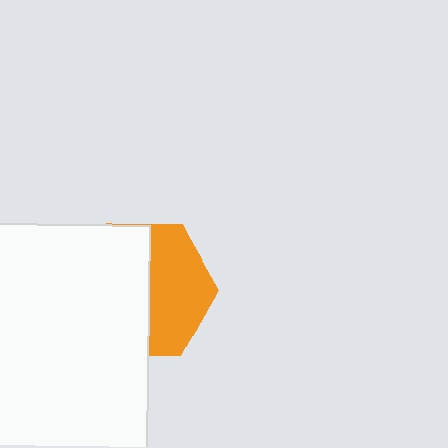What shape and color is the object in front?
The object in front is a white rectangle.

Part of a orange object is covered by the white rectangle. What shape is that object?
It is a hexagon.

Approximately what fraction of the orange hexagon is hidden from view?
Roughly 56% of the orange hexagon is hidden behind the white rectangle.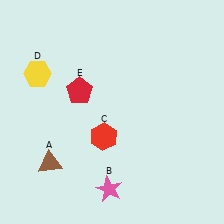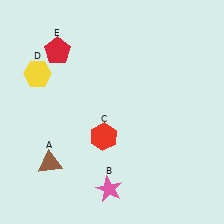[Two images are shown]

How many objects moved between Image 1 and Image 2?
1 object moved between the two images.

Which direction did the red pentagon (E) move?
The red pentagon (E) moved up.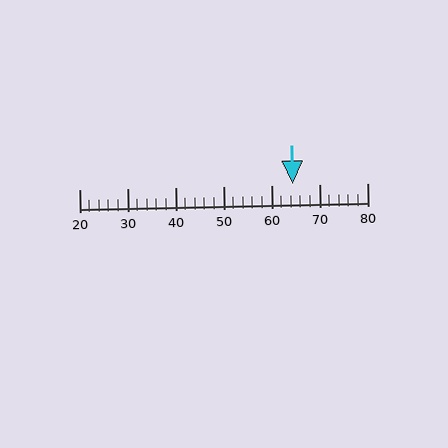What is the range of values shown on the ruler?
The ruler shows values from 20 to 80.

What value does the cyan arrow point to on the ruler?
The cyan arrow points to approximately 64.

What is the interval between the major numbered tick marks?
The major tick marks are spaced 10 units apart.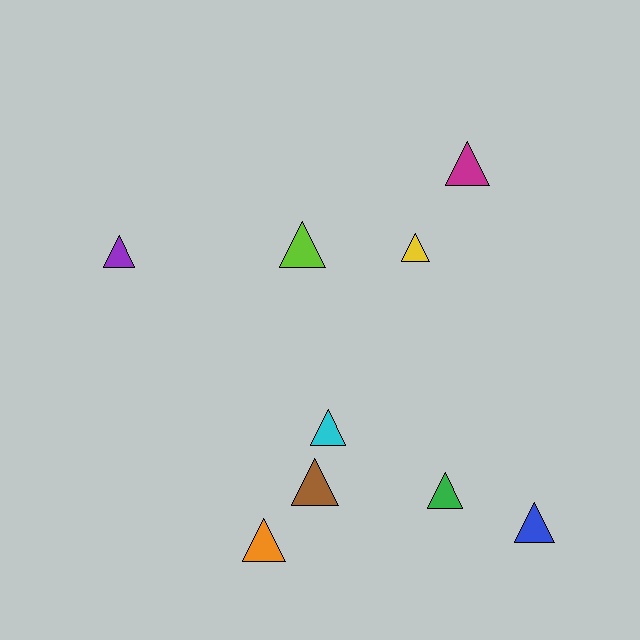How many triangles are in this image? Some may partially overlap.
There are 9 triangles.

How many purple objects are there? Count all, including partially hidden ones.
There is 1 purple object.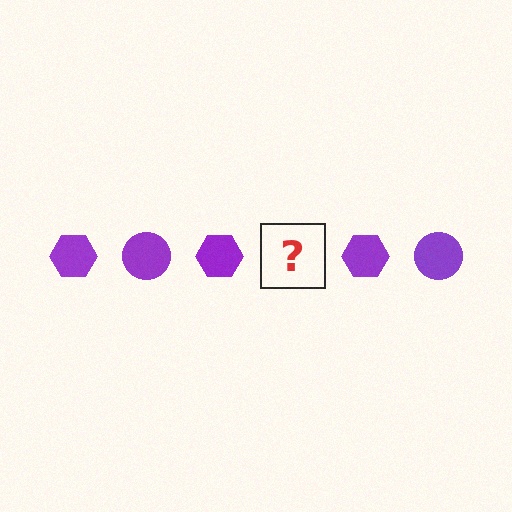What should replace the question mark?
The question mark should be replaced with a purple circle.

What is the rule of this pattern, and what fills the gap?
The rule is that the pattern cycles through hexagon, circle shapes in purple. The gap should be filled with a purple circle.